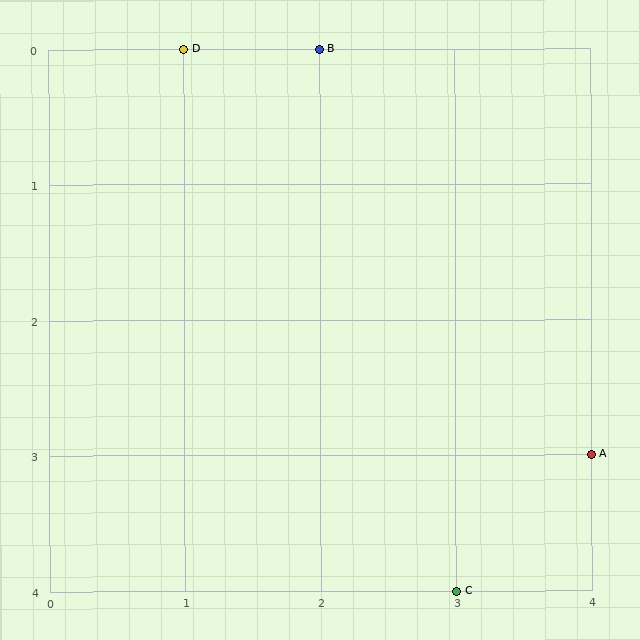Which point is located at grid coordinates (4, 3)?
Point A is at (4, 3).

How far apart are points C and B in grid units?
Points C and B are 1 column and 4 rows apart (about 4.1 grid units diagonally).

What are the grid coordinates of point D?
Point D is at grid coordinates (1, 0).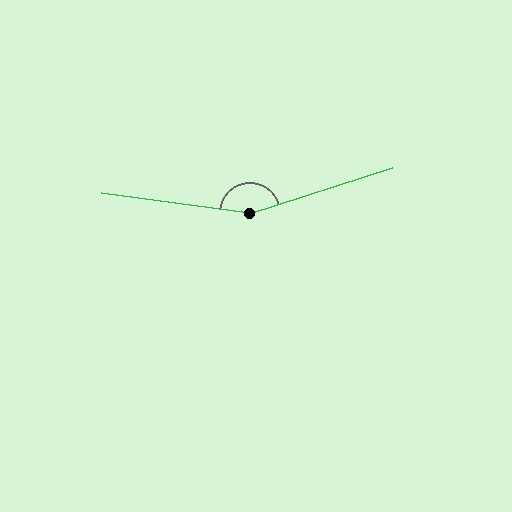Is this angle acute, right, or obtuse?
It is obtuse.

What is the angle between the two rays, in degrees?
Approximately 155 degrees.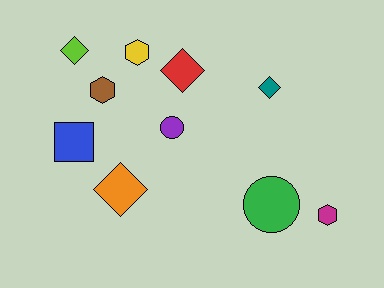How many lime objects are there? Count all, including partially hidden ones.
There is 1 lime object.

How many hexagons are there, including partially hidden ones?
There are 3 hexagons.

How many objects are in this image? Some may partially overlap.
There are 10 objects.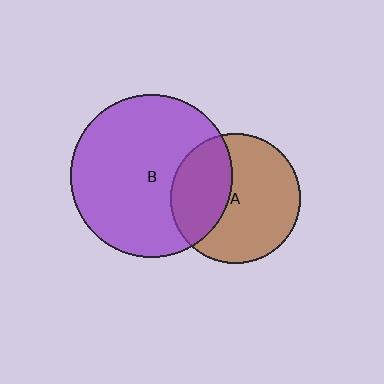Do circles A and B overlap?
Yes.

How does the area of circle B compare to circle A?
Approximately 1.6 times.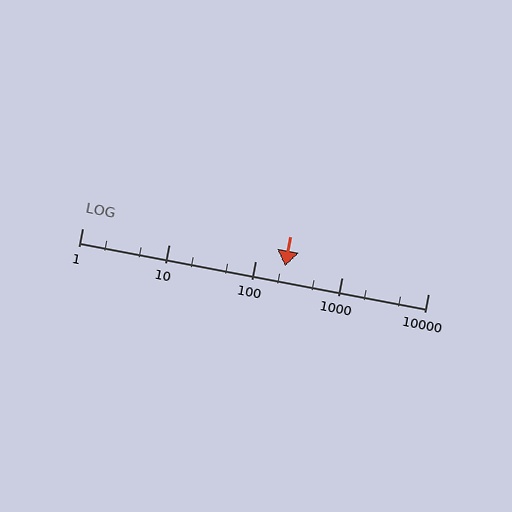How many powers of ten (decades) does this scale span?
The scale spans 4 decades, from 1 to 10000.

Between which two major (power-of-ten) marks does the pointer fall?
The pointer is between 100 and 1000.